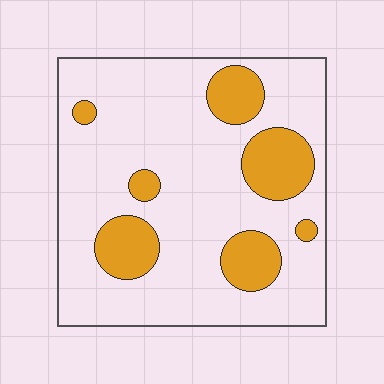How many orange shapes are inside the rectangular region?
7.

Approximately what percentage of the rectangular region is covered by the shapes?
Approximately 20%.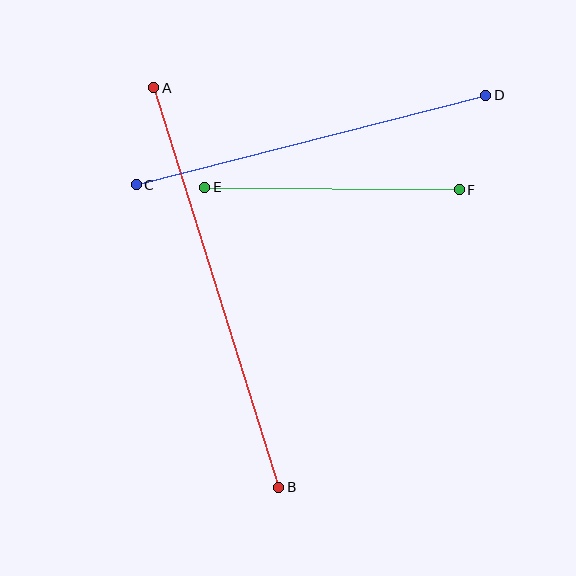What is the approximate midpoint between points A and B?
The midpoint is at approximately (216, 288) pixels.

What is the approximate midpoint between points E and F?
The midpoint is at approximately (332, 189) pixels.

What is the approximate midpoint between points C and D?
The midpoint is at approximately (311, 140) pixels.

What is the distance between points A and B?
The distance is approximately 419 pixels.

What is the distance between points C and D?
The distance is approximately 361 pixels.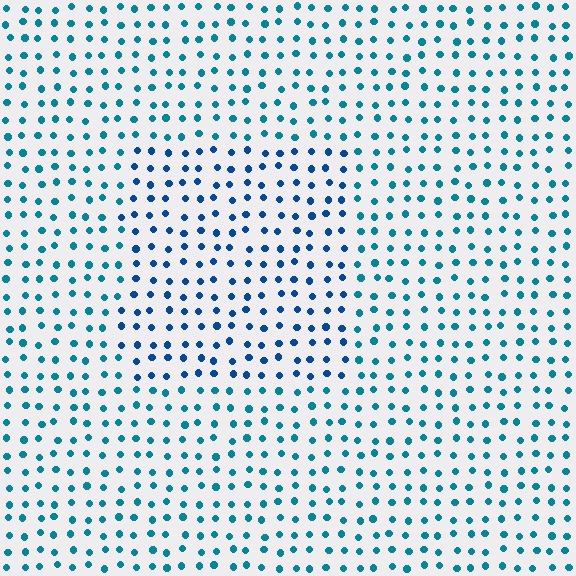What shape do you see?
I see a rectangle.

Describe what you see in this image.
The image is filled with small teal elements in a uniform arrangement. A rectangle-shaped region is visible where the elements are tinted to a slightly different hue, forming a subtle color boundary.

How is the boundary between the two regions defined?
The boundary is defined purely by a slight shift in hue (about 26 degrees). Spacing, size, and orientation are identical on both sides.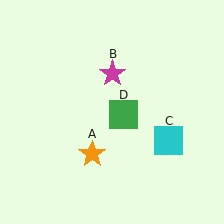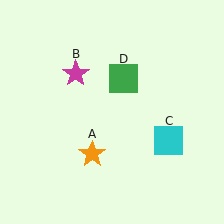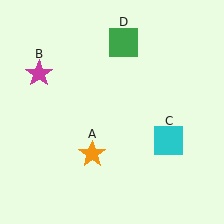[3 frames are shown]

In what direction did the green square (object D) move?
The green square (object D) moved up.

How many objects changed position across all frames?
2 objects changed position: magenta star (object B), green square (object D).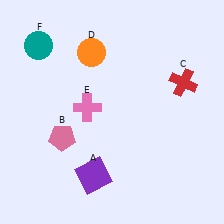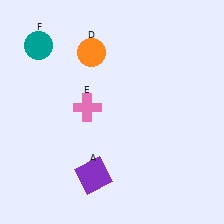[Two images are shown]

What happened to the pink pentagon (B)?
The pink pentagon (B) was removed in Image 2. It was in the bottom-left area of Image 1.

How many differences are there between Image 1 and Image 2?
There are 2 differences between the two images.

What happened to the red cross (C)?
The red cross (C) was removed in Image 2. It was in the top-right area of Image 1.